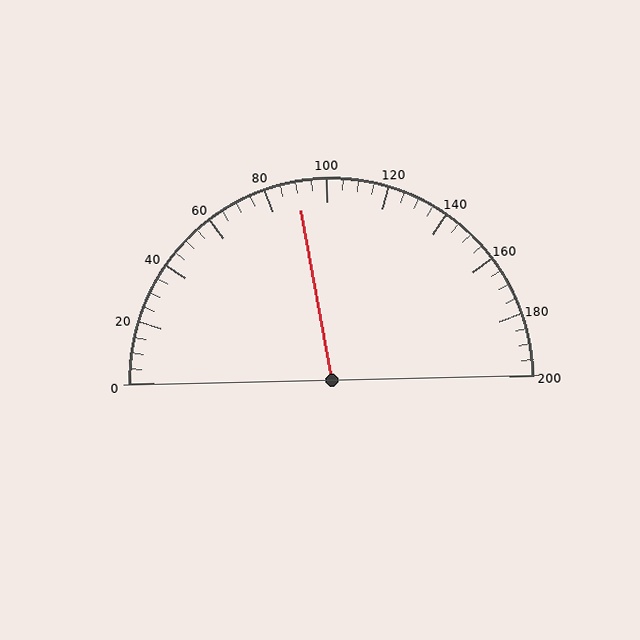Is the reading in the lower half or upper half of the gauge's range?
The reading is in the lower half of the range (0 to 200).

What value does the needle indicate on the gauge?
The needle indicates approximately 90.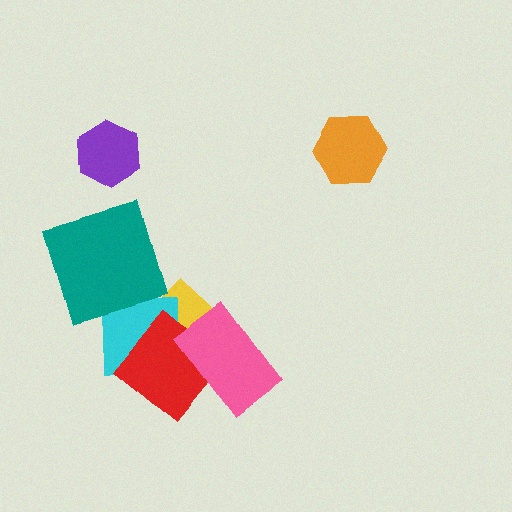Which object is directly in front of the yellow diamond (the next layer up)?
The cyan square is directly in front of the yellow diamond.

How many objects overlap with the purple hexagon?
0 objects overlap with the purple hexagon.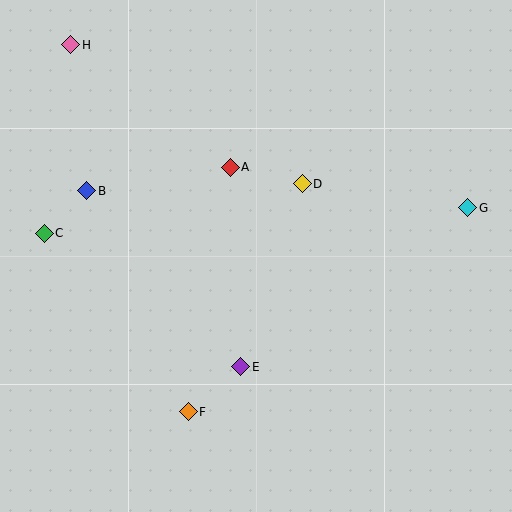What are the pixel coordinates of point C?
Point C is at (44, 233).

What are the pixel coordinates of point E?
Point E is at (241, 367).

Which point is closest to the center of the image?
Point D at (302, 184) is closest to the center.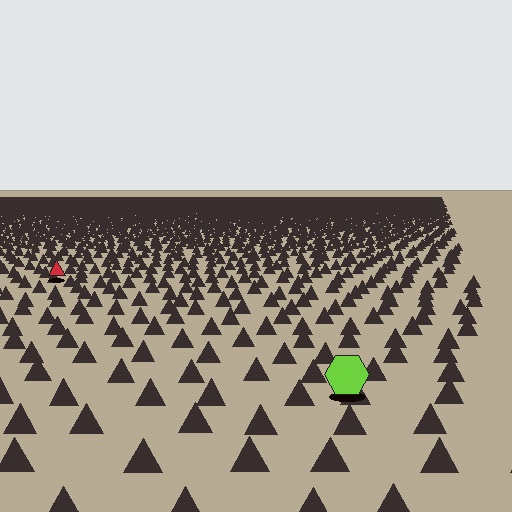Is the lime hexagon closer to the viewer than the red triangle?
Yes. The lime hexagon is closer — you can tell from the texture gradient: the ground texture is coarser near it.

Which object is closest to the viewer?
The lime hexagon is closest. The texture marks near it are larger and more spread out.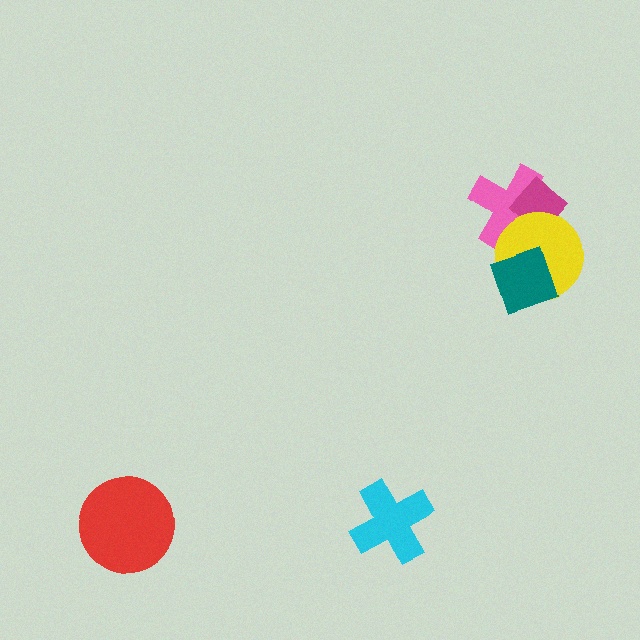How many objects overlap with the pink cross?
2 objects overlap with the pink cross.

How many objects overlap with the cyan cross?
0 objects overlap with the cyan cross.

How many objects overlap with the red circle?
0 objects overlap with the red circle.